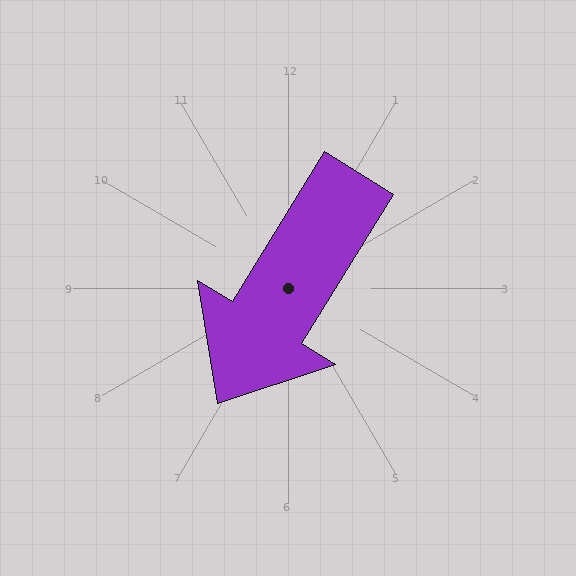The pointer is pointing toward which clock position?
Roughly 7 o'clock.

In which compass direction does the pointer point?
Southwest.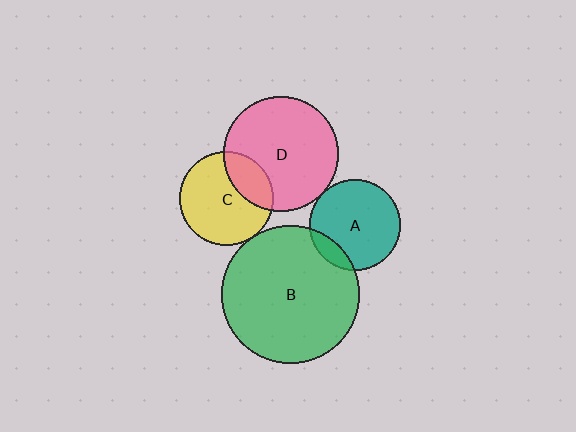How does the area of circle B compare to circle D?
Approximately 1.4 times.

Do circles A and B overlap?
Yes.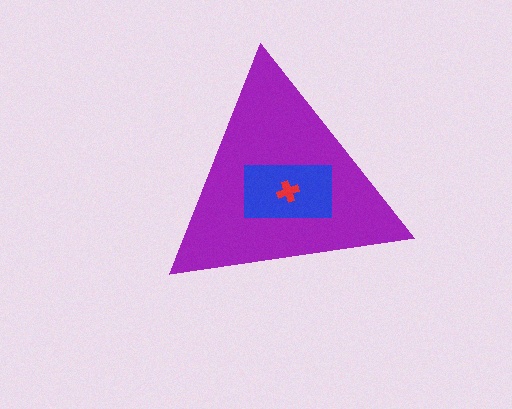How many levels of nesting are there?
3.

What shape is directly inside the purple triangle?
The blue rectangle.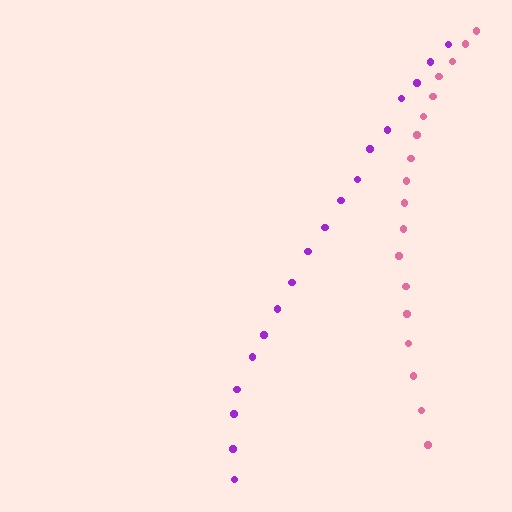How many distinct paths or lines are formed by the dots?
There are 2 distinct paths.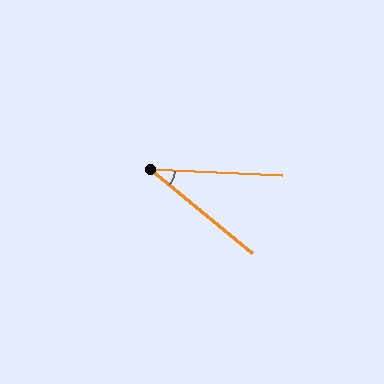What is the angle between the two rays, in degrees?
Approximately 37 degrees.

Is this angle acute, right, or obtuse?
It is acute.